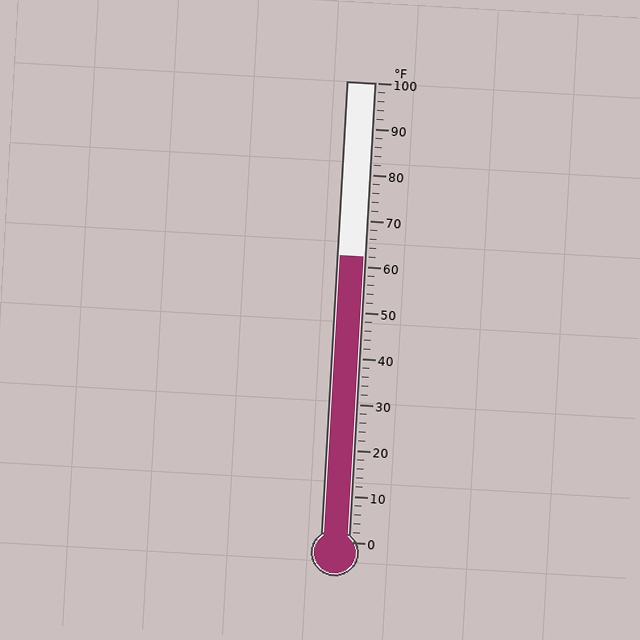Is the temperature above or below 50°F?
The temperature is above 50°F.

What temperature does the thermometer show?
The thermometer shows approximately 62°F.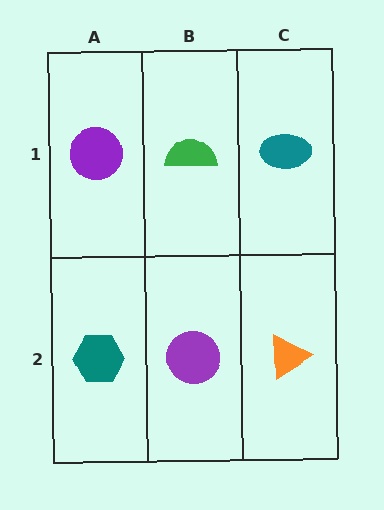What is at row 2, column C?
An orange triangle.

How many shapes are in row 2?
3 shapes.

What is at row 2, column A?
A teal hexagon.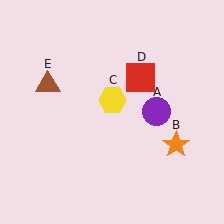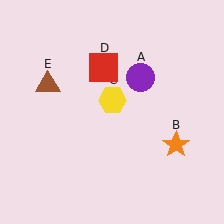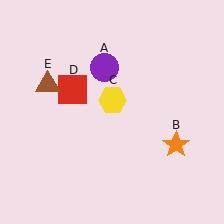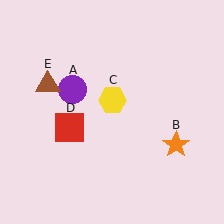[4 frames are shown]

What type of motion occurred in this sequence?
The purple circle (object A), red square (object D) rotated counterclockwise around the center of the scene.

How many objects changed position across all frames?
2 objects changed position: purple circle (object A), red square (object D).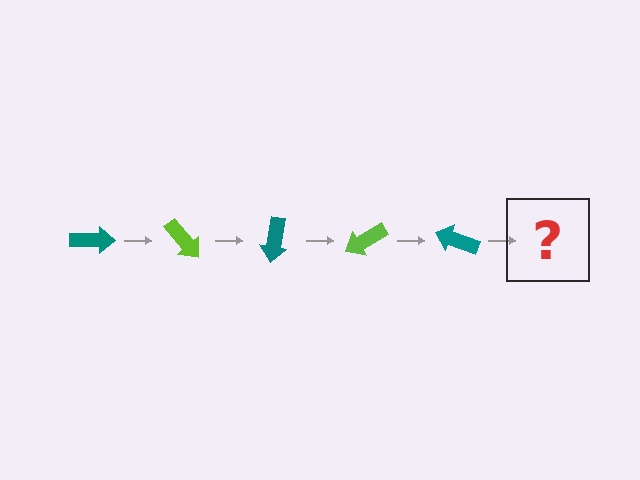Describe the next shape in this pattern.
It should be a lime arrow, rotated 250 degrees from the start.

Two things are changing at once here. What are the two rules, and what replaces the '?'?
The two rules are that it rotates 50 degrees each step and the color cycles through teal and lime. The '?' should be a lime arrow, rotated 250 degrees from the start.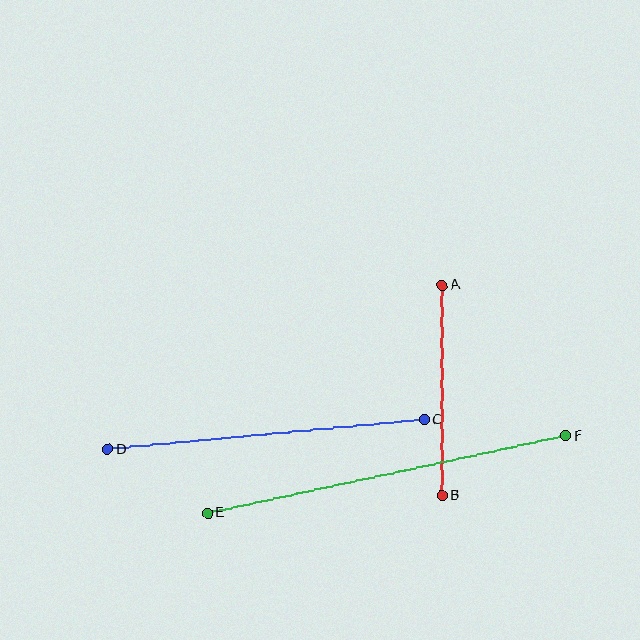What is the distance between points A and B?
The distance is approximately 210 pixels.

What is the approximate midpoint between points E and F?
The midpoint is at approximately (387, 475) pixels.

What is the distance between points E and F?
The distance is approximately 367 pixels.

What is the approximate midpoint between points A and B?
The midpoint is at approximately (442, 390) pixels.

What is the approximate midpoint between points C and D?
The midpoint is at approximately (266, 434) pixels.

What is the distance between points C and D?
The distance is approximately 318 pixels.